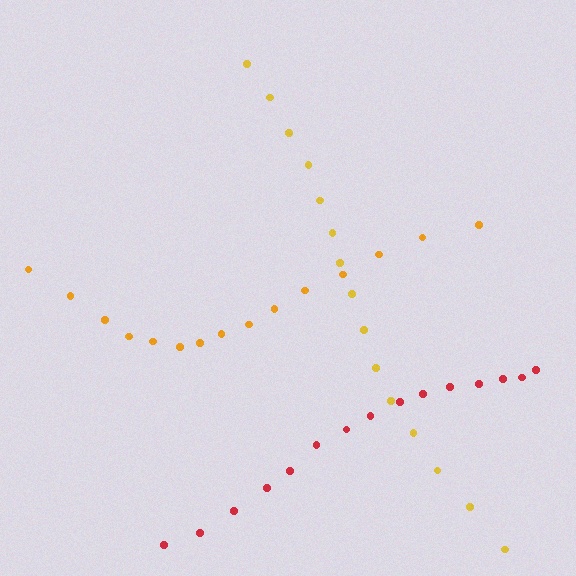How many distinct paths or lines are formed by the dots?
There are 3 distinct paths.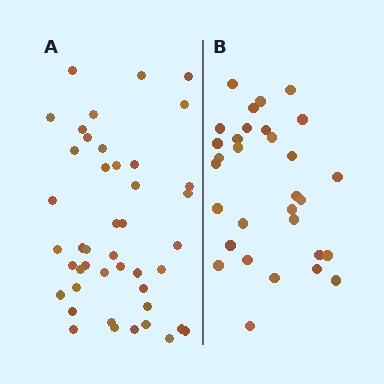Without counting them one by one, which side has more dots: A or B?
Region A (the left region) has more dots.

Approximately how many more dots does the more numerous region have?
Region A has approximately 15 more dots than region B.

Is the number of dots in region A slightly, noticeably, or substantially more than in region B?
Region A has noticeably more, but not dramatically so. The ratio is roughly 1.4 to 1.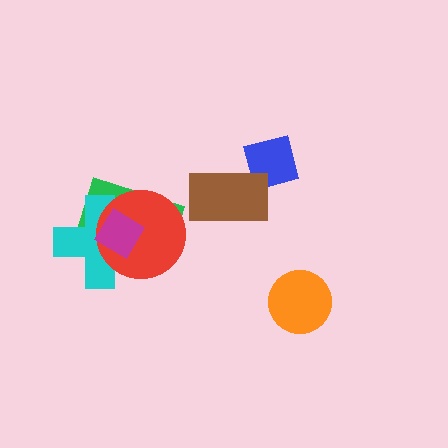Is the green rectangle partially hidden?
Yes, it is partially covered by another shape.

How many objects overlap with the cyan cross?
3 objects overlap with the cyan cross.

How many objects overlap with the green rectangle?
3 objects overlap with the green rectangle.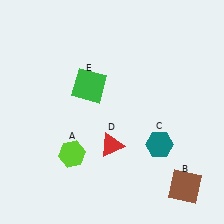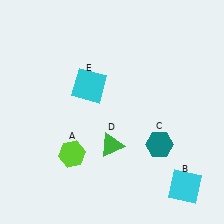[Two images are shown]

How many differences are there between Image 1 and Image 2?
There are 3 differences between the two images.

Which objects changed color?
B changed from brown to cyan. D changed from red to green. E changed from green to cyan.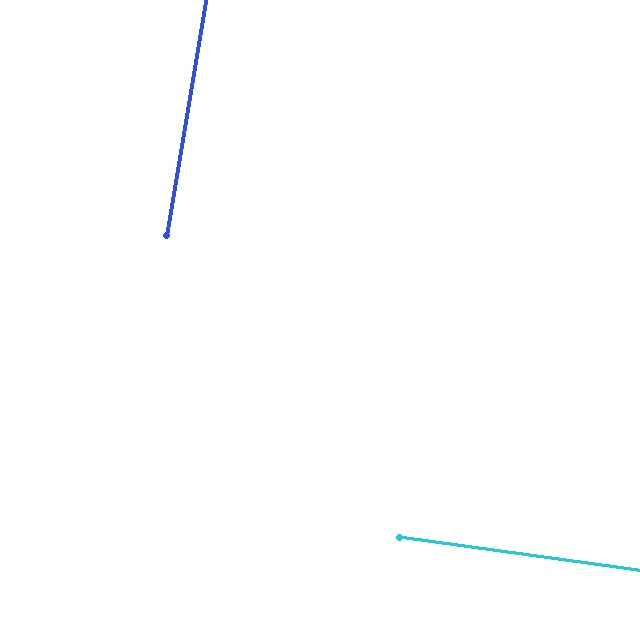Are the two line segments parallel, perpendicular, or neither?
Perpendicular — they meet at approximately 88°.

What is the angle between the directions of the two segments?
Approximately 88 degrees.